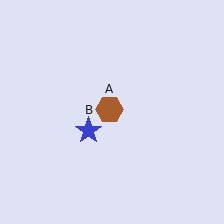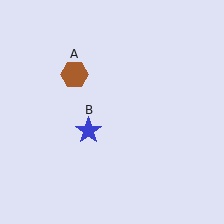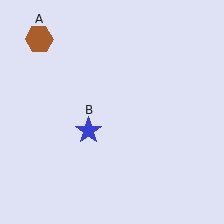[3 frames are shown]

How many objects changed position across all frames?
1 object changed position: brown hexagon (object A).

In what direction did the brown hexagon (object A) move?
The brown hexagon (object A) moved up and to the left.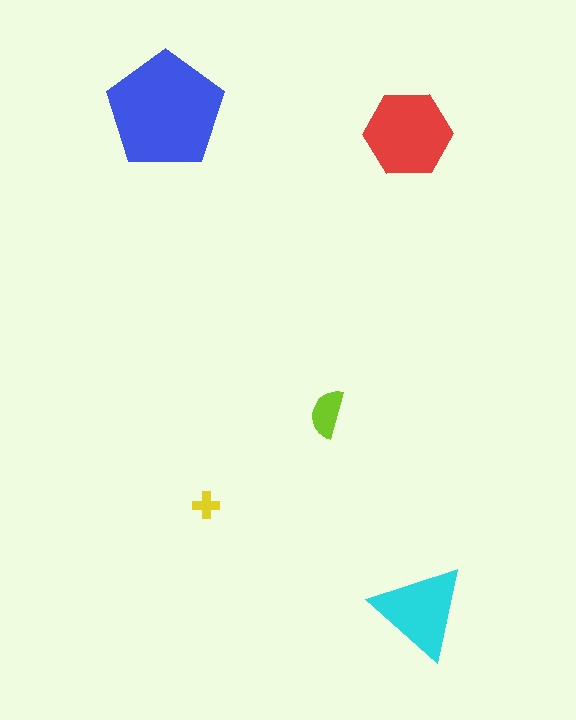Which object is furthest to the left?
The blue pentagon is leftmost.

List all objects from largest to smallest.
The blue pentagon, the red hexagon, the cyan triangle, the lime semicircle, the yellow cross.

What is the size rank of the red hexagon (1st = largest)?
2nd.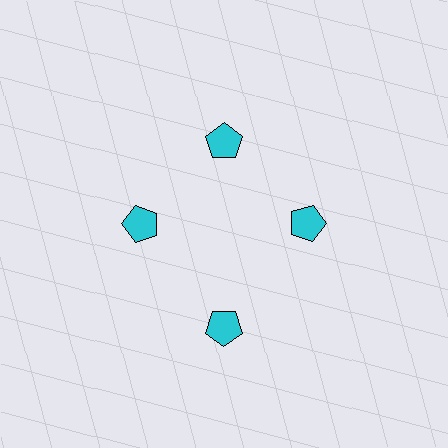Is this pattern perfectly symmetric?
No. The 4 cyan pentagons are arranged in a ring, but one element near the 6 o'clock position is pushed outward from the center, breaking the 4-fold rotational symmetry.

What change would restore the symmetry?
The symmetry would be restored by moving it inward, back onto the ring so that all 4 pentagons sit at equal angles and equal distance from the center.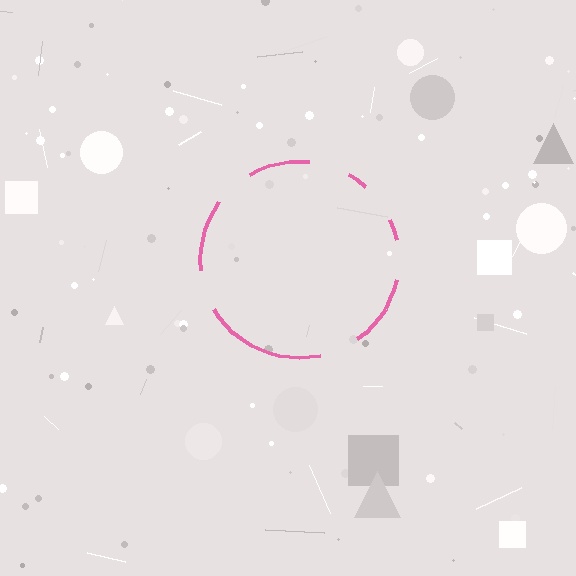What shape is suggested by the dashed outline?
The dashed outline suggests a circle.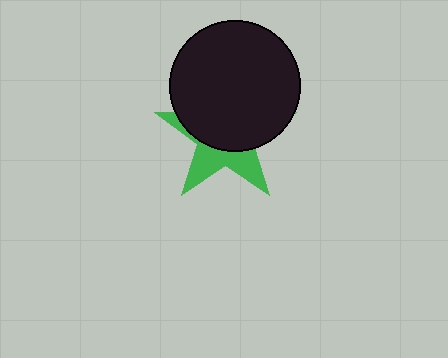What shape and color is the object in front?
The object in front is a black circle.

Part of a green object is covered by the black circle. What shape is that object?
It is a star.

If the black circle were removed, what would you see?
You would see the complete green star.